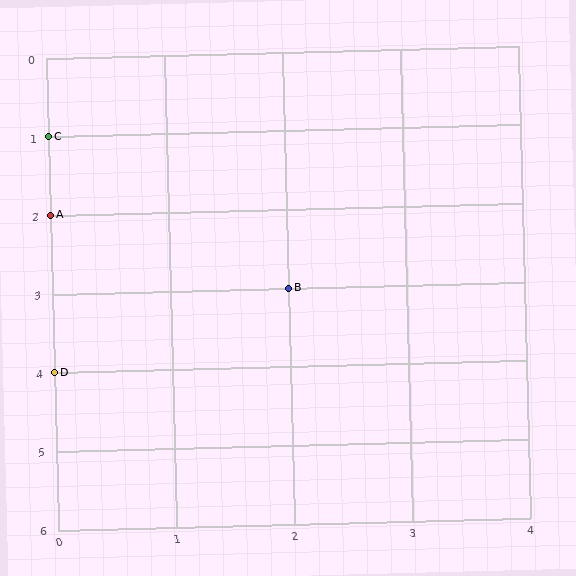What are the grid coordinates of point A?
Point A is at grid coordinates (0, 2).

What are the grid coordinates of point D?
Point D is at grid coordinates (0, 4).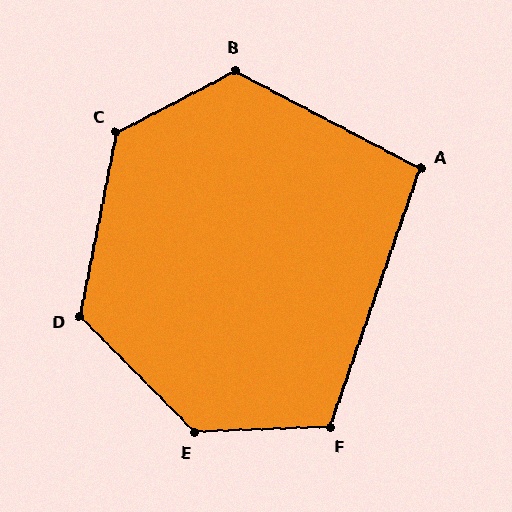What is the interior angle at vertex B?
Approximately 125 degrees (obtuse).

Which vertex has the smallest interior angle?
A, at approximately 99 degrees.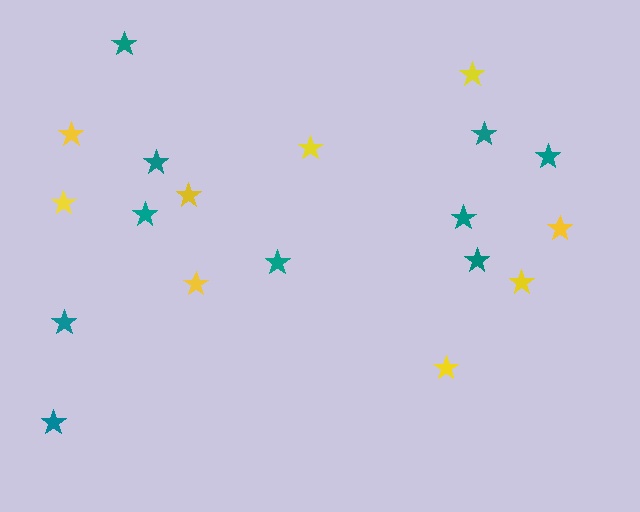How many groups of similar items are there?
There are 2 groups: one group of yellow stars (9) and one group of teal stars (10).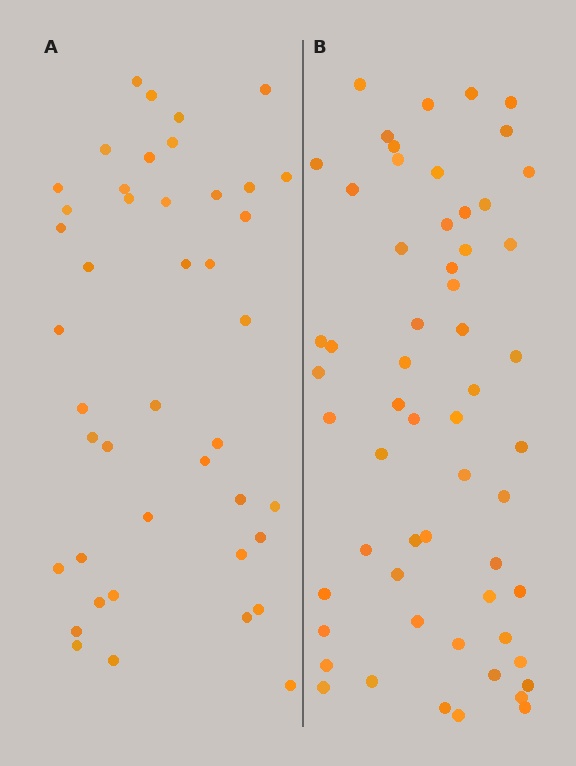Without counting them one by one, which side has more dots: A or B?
Region B (the right region) has more dots.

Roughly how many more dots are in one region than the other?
Region B has approximately 15 more dots than region A.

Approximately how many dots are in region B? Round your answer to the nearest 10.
About 60 dots. (The exact count is 58, which rounds to 60.)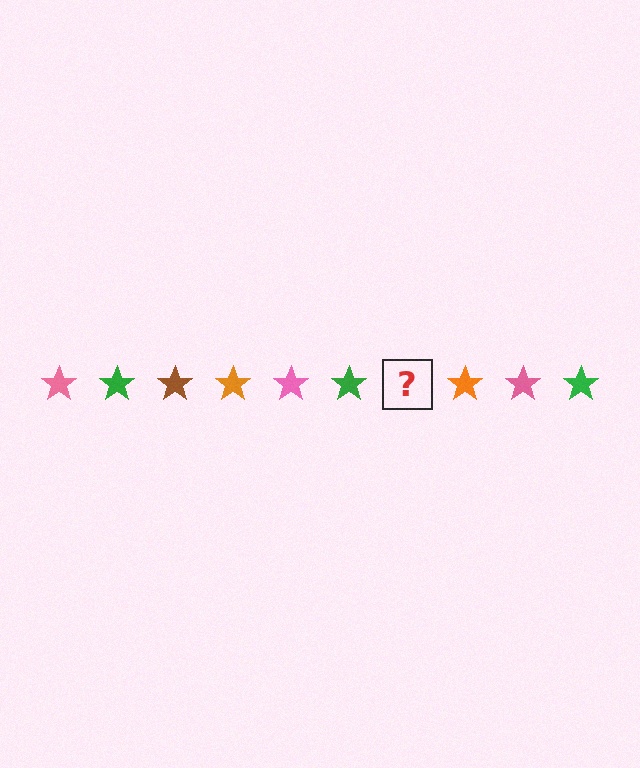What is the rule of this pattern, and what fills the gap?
The rule is that the pattern cycles through pink, green, brown, orange stars. The gap should be filled with a brown star.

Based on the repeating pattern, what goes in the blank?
The blank should be a brown star.